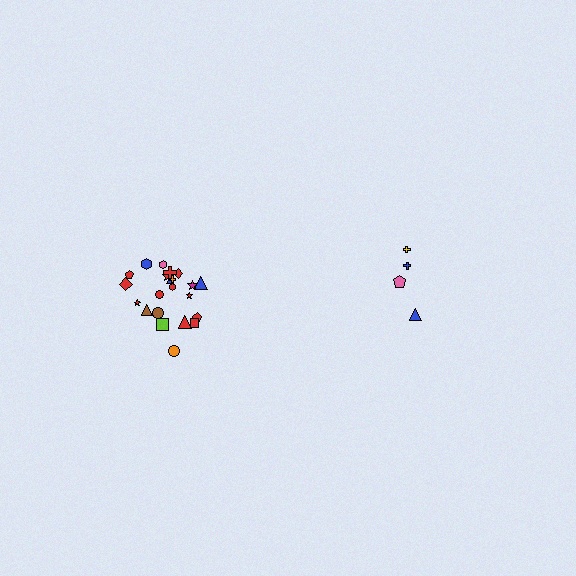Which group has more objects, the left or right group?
The left group.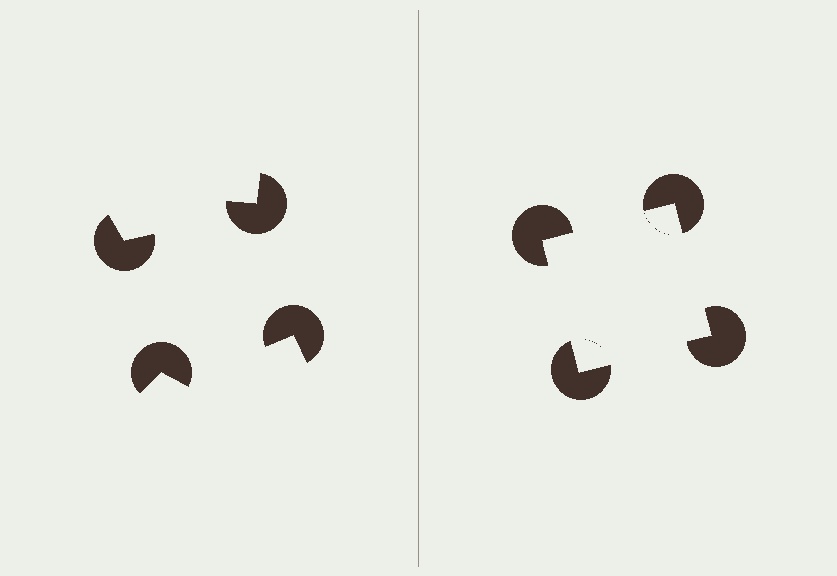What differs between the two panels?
The pac-man discs are positioned identically on both sides; only the wedge orientations differ. On the right they align to a square; on the left they are misaligned.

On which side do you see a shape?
An illusory square appears on the right side. On the left side the wedge cuts are rotated, so no coherent shape forms.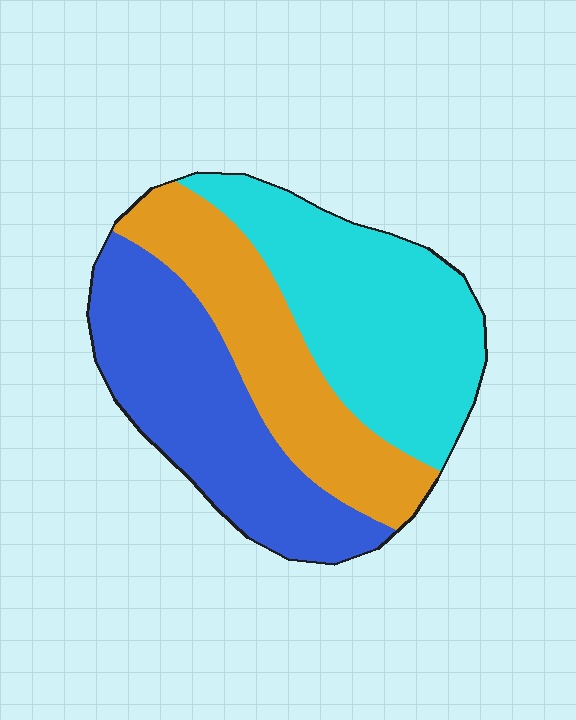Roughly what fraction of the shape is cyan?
Cyan covers about 35% of the shape.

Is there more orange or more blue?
Blue.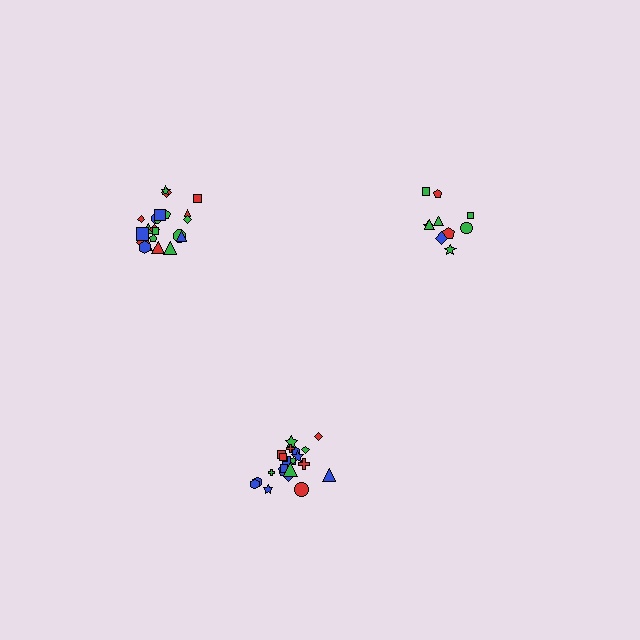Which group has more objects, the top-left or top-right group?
The top-left group.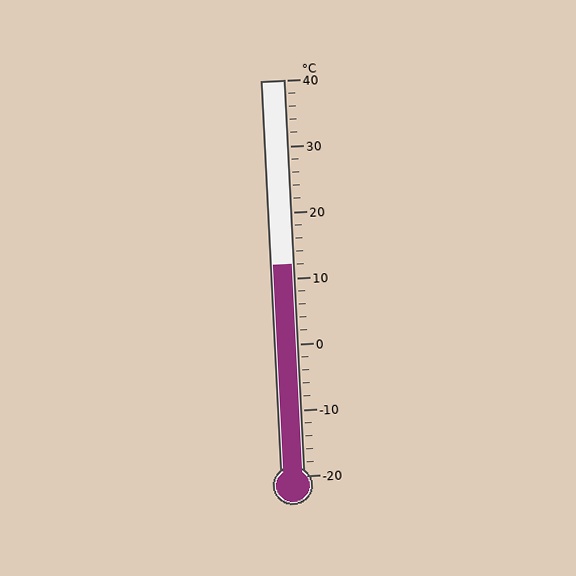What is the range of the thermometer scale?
The thermometer scale ranges from -20°C to 40°C.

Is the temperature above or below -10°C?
The temperature is above -10°C.